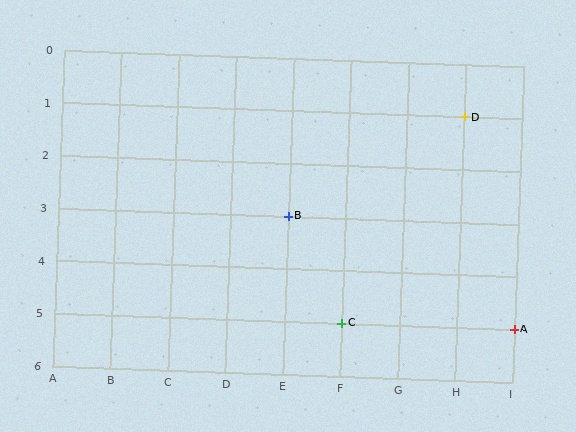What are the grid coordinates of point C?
Point C is at grid coordinates (F, 5).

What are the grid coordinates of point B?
Point B is at grid coordinates (E, 3).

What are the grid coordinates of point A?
Point A is at grid coordinates (I, 5).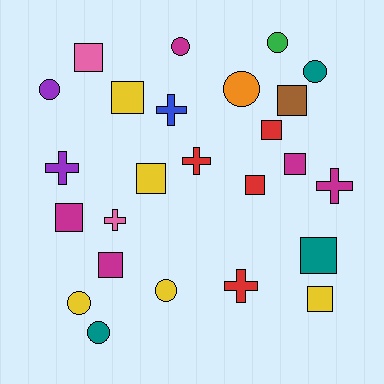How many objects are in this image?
There are 25 objects.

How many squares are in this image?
There are 11 squares.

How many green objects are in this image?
There is 1 green object.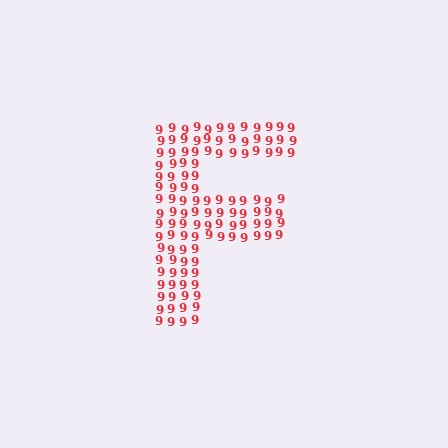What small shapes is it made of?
It is made of small digit 9's.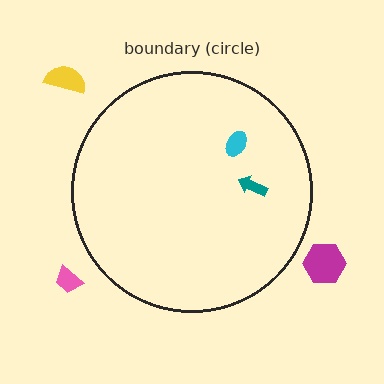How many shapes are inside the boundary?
2 inside, 3 outside.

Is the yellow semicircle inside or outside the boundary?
Outside.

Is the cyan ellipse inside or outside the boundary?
Inside.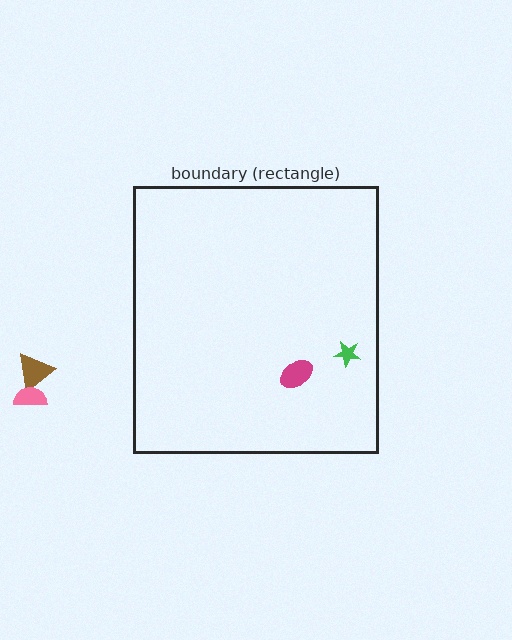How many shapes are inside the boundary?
2 inside, 2 outside.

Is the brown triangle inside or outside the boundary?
Outside.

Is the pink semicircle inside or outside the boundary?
Outside.